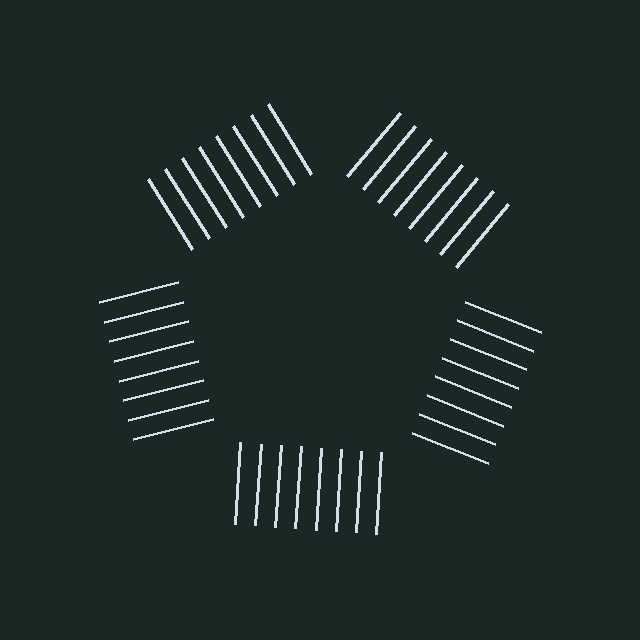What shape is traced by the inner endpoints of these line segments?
An illusory pentagon — the line segments terminate on its edges but no continuous stroke is drawn.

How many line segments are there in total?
40 — 8 along each of the 5 edges.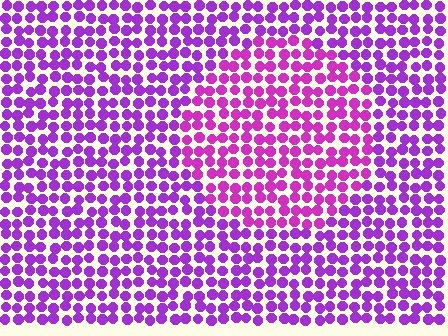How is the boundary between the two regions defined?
The boundary is defined purely by a slight shift in hue (about 23 degrees). Spacing, size, and orientation are identical on both sides.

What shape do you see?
I see a circle.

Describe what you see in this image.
The image is filled with small purple elements in a uniform arrangement. A circle-shaped region is visible where the elements are tinted to a slightly different hue, forming a subtle color boundary.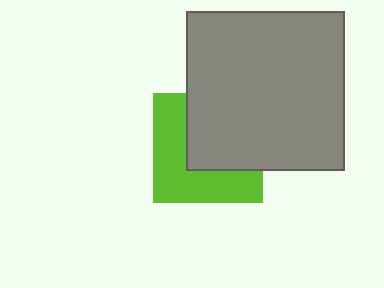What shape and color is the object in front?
The object in front is a gray square.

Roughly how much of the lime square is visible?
About half of it is visible (roughly 50%).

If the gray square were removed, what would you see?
You would see the complete lime square.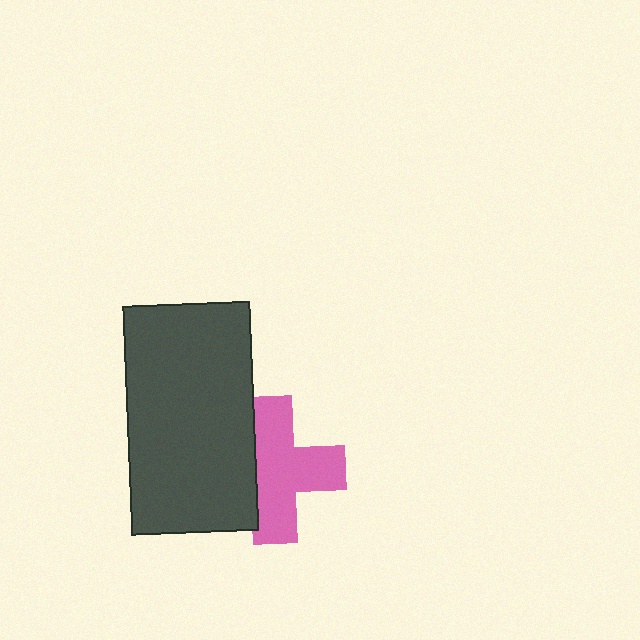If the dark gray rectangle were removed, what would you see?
You would see the complete pink cross.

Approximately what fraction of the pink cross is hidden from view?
Roughly 30% of the pink cross is hidden behind the dark gray rectangle.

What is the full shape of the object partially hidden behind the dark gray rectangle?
The partially hidden object is a pink cross.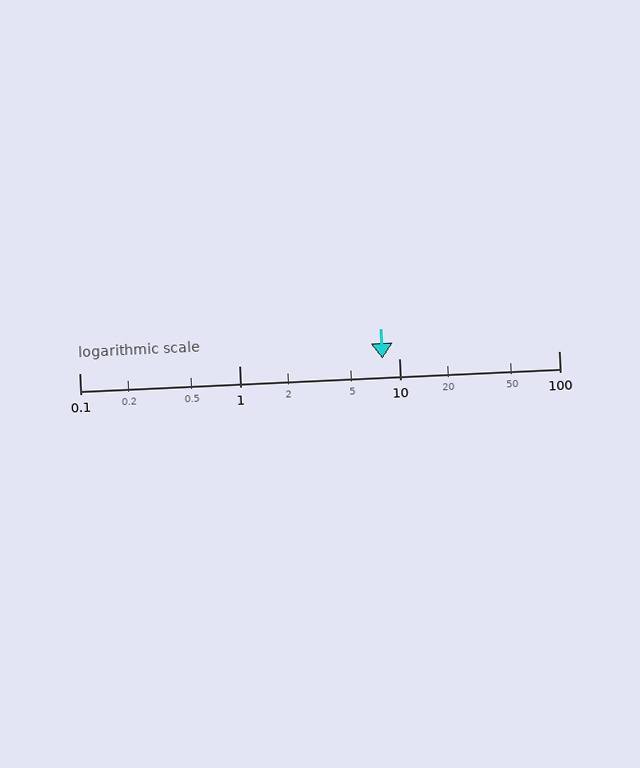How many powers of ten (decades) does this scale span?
The scale spans 3 decades, from 0.1 to 100.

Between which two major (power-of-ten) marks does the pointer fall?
The pointer is between 1 and 10.